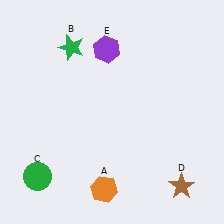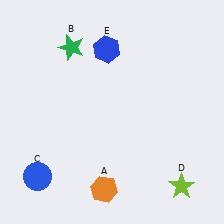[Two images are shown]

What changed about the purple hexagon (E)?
In Image 1, E is purple. In Image 2, it changed to blue.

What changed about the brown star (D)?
In Image 1, D is brown. In Image 2, it changed to lime.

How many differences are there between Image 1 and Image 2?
There are 3 differences between the two images.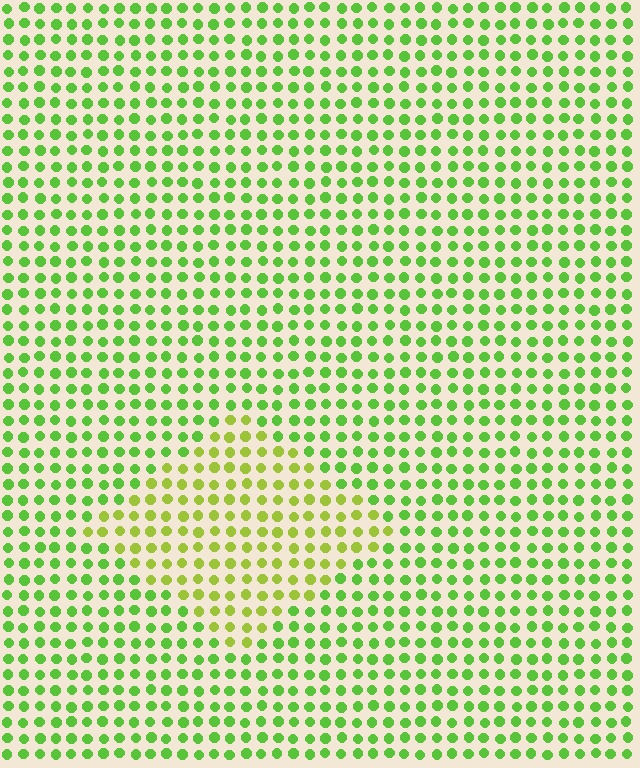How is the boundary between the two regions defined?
The boundary is defined purely by a slight shift in hue (about 30 degrees). Spacing, size, and orientation are identical on both sides.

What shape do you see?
I see a diamond.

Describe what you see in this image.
The image is filled with small lime elements in a uniform arrangement. A diamond-shaped region is visible where the elements are tinted to a slightly different hue, forming a subtle color boundary.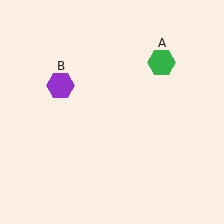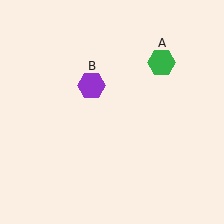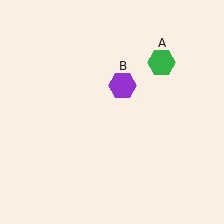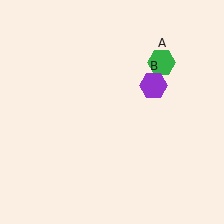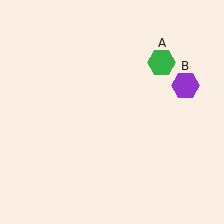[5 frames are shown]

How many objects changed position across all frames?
1 object changed position: purple hexagon (object B).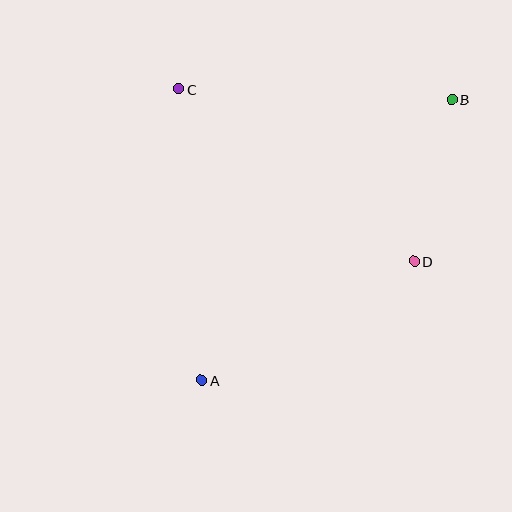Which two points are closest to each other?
Points B and D are closest to each other.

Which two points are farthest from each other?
Points A and B are farthest from each other.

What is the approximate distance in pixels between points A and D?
The distance between A and D is approximately 243 pixels.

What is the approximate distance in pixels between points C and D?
The distance between C and D is approximately 292 pixels.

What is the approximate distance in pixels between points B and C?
The distance between B and C is approximately 273 pixels.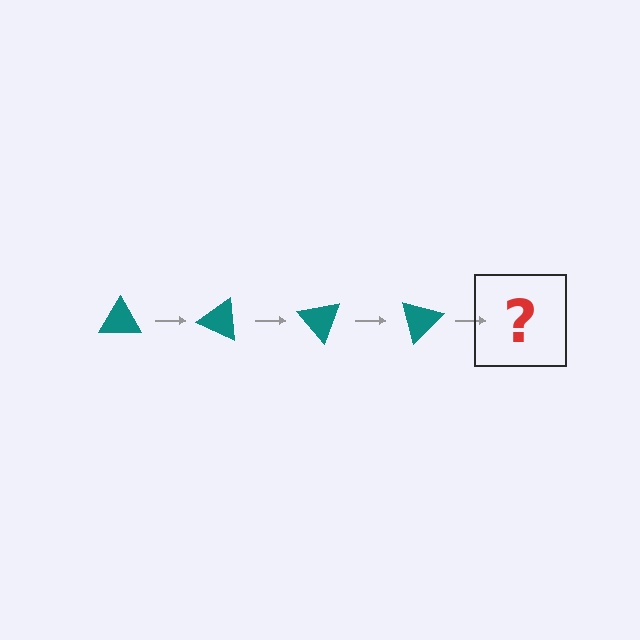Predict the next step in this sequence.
The next step is a teal triangle rotated 100 degrees.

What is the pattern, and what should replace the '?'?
The pattern is that the triangle rotates 25 degrees each step. The '?' should be a teal triangle rotated 100 degrees.